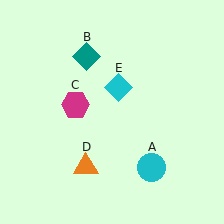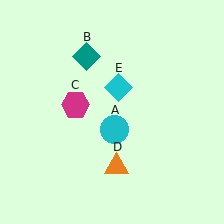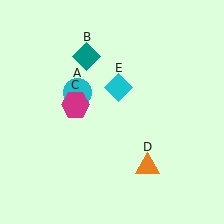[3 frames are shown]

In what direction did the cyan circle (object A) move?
The cyan circle (object A) moved up and to the left.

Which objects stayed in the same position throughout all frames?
Teal diamond (object B) and magenta hexagon (object C) and cyan diamond (object E) remained stationary.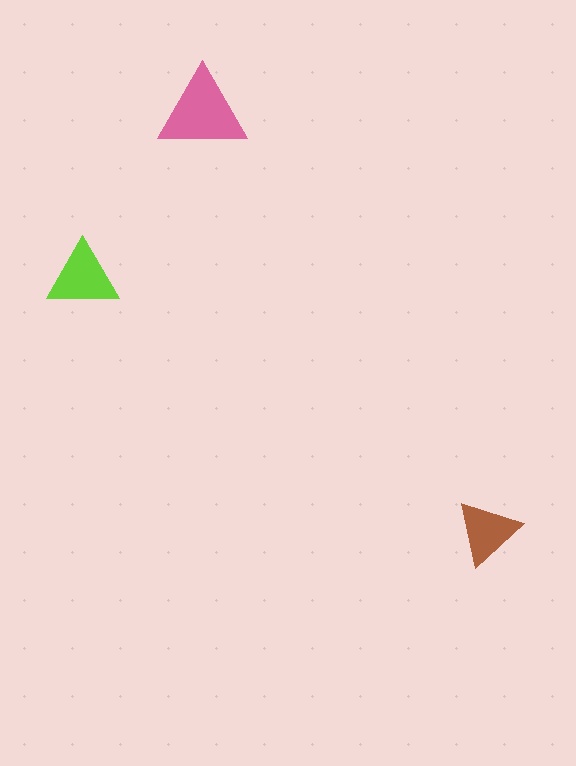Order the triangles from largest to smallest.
the pink one, the lime one, the brown one.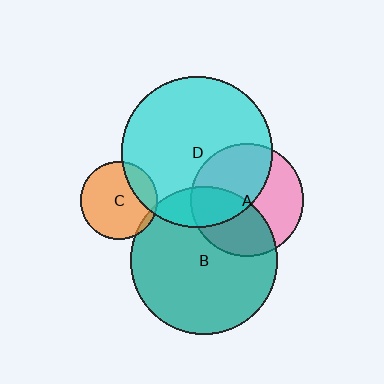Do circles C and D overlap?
Yes.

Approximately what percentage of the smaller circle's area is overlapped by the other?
Approximately 20%.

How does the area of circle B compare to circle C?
Approximately 3.6 times.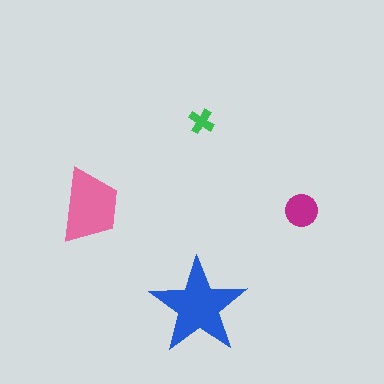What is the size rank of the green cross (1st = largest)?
4th.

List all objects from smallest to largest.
The green cross, the magenta circle, the pink trapezoid, the blue star.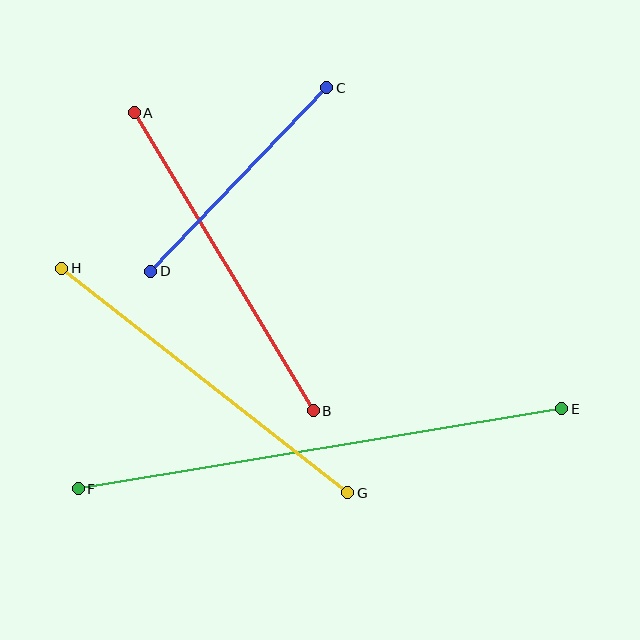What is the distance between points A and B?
The distance is approximately 347 pixels.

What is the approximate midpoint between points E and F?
The midpoint is at approximately (320, 449) pixels.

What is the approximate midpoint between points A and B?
The midpoint is at approximately (224, 262) pixels.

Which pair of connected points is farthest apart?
Points E and F are farthest apart.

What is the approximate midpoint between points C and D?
The midpoint is at approximately (239, 180) pixels.